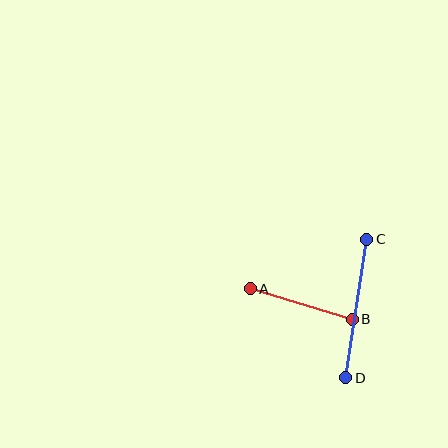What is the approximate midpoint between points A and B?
The midpoint is at approximately (301, 304) pixels.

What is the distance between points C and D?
The distance is approximately 140 pixels.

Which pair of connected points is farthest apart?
Points C and D are farthest apart.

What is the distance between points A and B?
The distance is approximately 106 pixels.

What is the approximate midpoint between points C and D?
The midpoint is at approximately (356, 309) pixels.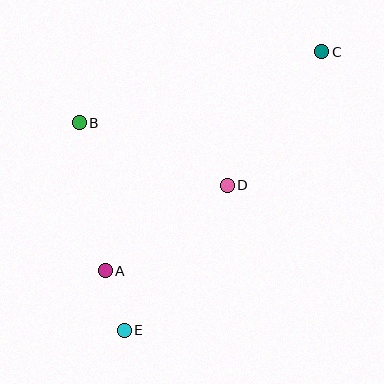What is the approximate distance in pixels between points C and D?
The distance between C and D is approximately 163 pixels.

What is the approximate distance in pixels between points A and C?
The distance between A and C is approximately 308 pixels.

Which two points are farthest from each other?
Points C and E are farthest from each other.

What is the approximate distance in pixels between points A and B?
The distance between A and B is approximately 150 pixels.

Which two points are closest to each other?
Points A and E are closest to each other.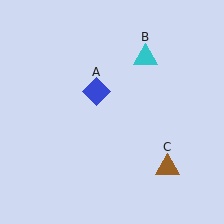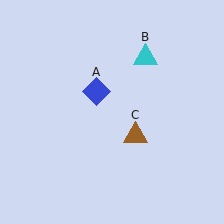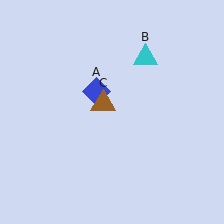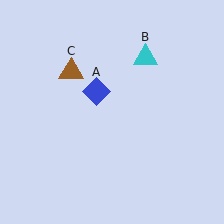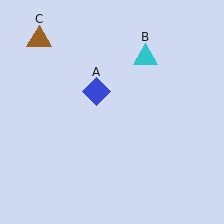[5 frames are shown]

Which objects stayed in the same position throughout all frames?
Blue diamond (object A) and cyan triangle (object B) remained stationary.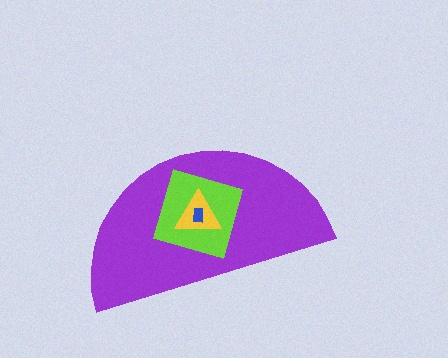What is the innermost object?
The blue rectangle.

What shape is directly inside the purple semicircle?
The lime square.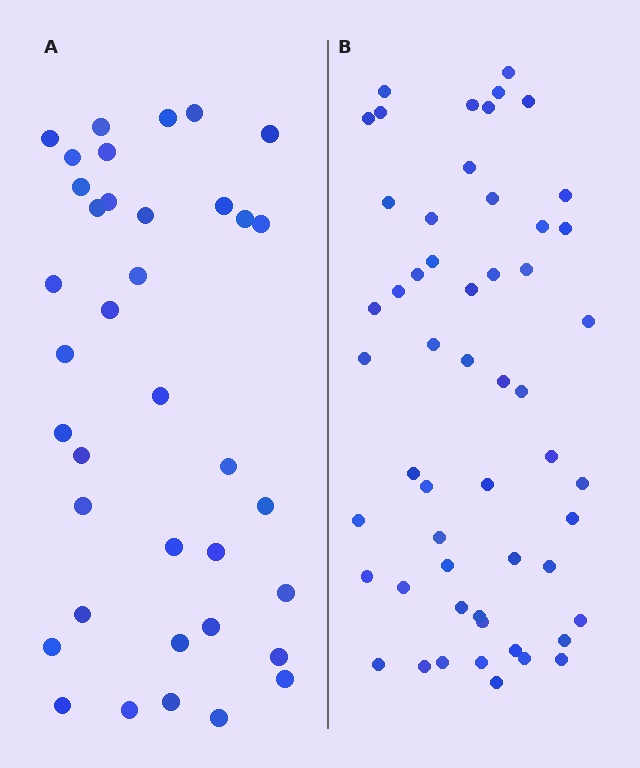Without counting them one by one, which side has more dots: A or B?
Region B (the right region) has more dots.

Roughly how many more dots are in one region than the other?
Region B has approximately 15 more dots than region A.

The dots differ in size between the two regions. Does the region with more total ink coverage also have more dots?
No. Region A has more total ink coverage because its dots are larger, but region B actually contains more individual dots. Total area can be misleading — the number of items is what matters here.